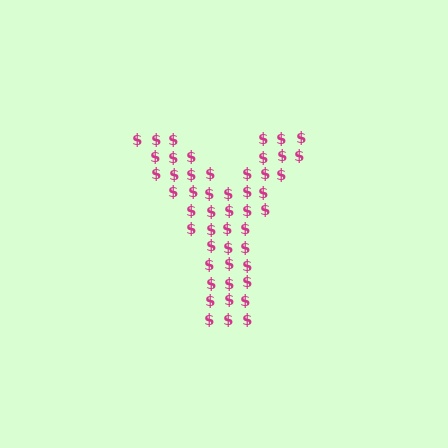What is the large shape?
The large shape is the letter Y.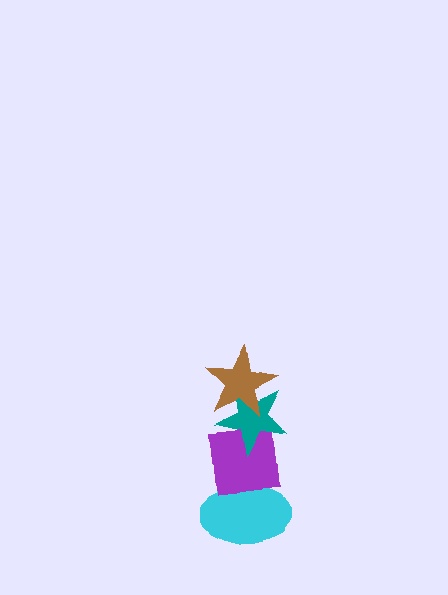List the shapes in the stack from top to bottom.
From top to bottom: the brown star, the teal star, the purple square, the cyan ellipse.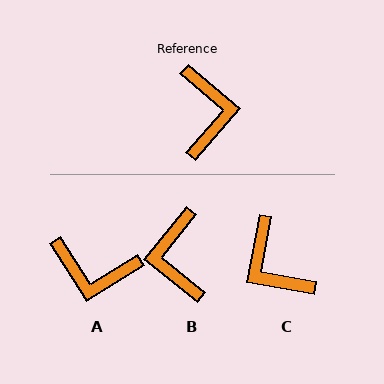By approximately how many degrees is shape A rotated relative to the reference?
Approximately 107 degrees clockwise.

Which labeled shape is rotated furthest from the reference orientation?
B, about 178 degrees away.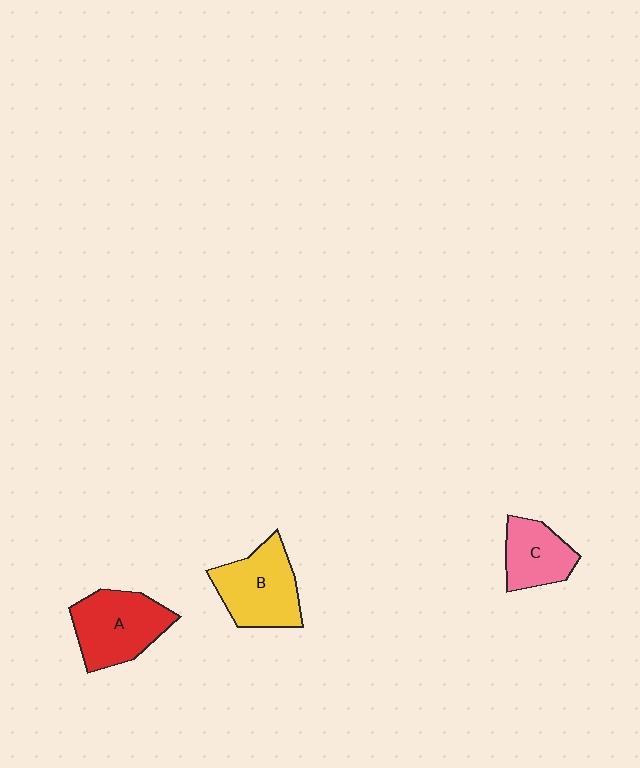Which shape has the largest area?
Shape A (red).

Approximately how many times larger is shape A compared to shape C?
Approximately 1.5 times.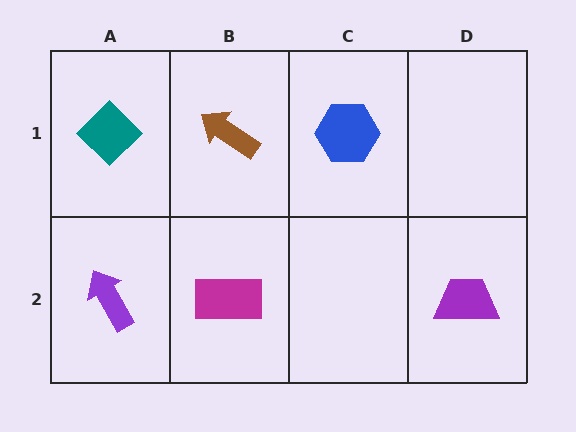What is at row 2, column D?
A purple trapezoid.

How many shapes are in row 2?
3 shapes.